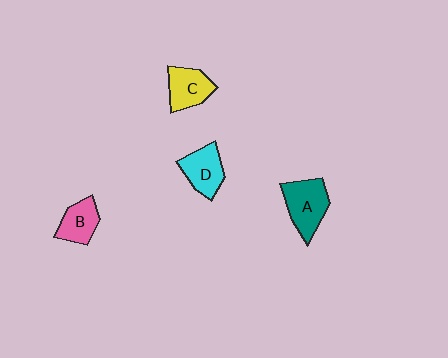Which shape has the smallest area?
Shape B (pink).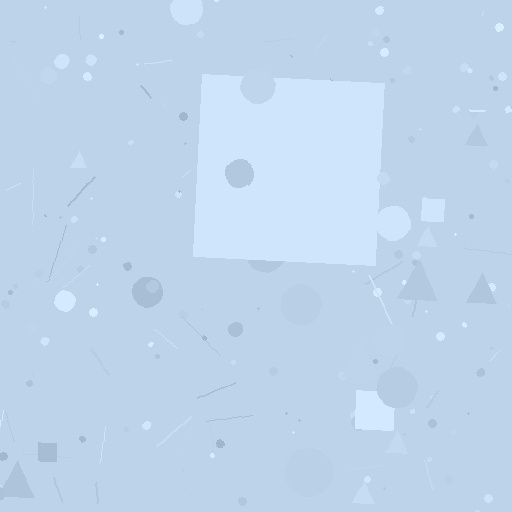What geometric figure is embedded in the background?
A square is embedded in the background.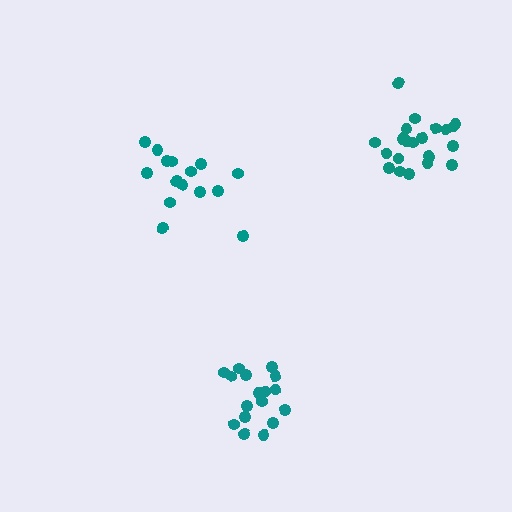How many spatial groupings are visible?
There are 3 spatial groupings.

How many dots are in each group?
Group 1: 15 dots, Group 2: 21 dots, Group 3: 18 dots (54 total).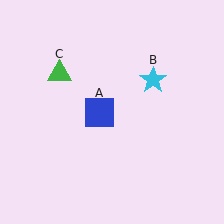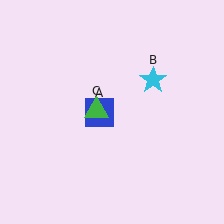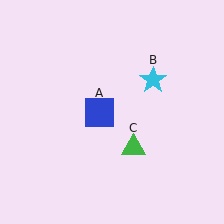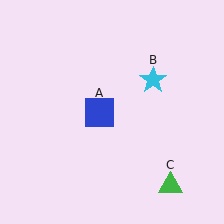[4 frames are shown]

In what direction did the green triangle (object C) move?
The green triangle (object C) moved down and to the right.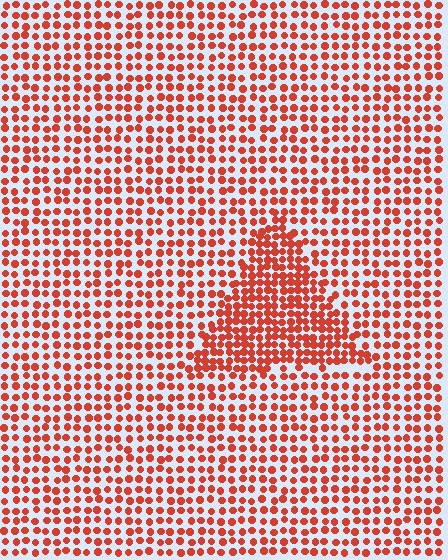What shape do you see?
I see a triangle.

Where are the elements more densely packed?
The elements are more densely packed inside the triangle boundary.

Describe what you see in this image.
The image contains small red elements arranged at two different densities. A triangle-shaped region is visible where the elements are more densely packed than the surrounding area.